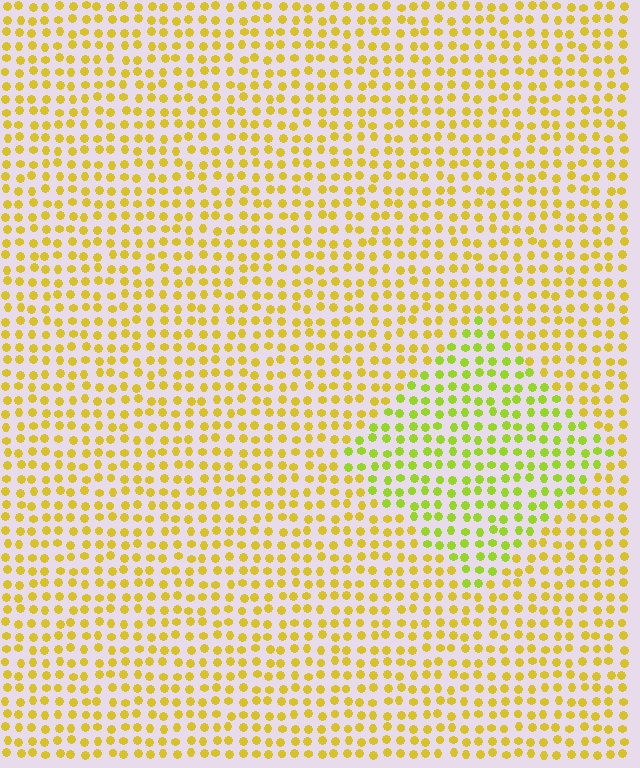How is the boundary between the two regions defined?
The boundary is defined purely by a slight shift in hue (about 30 degrees). Spacing, size, and orientation are identical on both sides.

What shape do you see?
I see a diamond.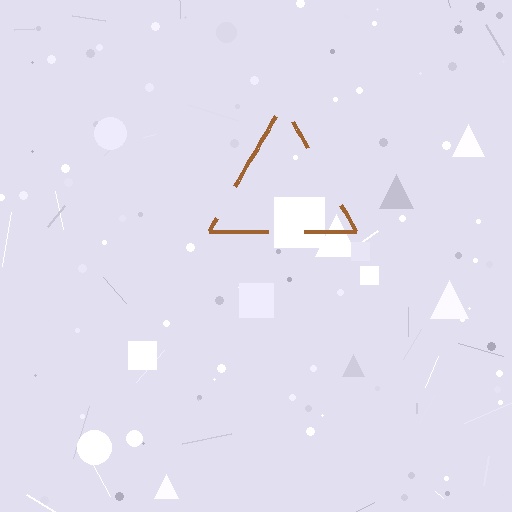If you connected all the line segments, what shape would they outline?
They would outline a triangle.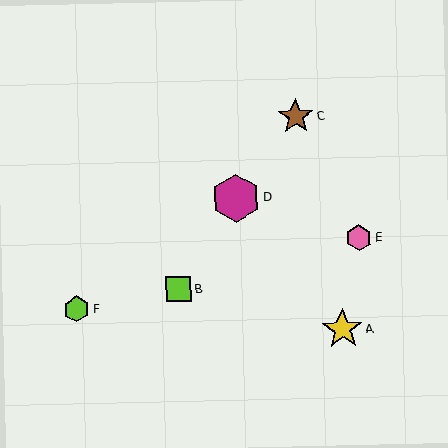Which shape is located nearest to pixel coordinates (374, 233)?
The pink hexagon (labeled E) at (359, 238) is nearest to that location.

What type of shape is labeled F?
Shape F is a lime hexagon.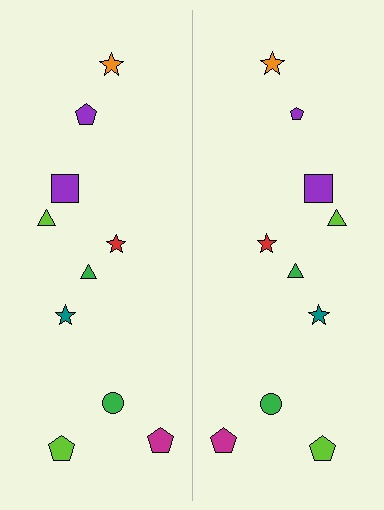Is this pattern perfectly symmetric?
No, the pattern is not perfectly symmetric. The purple pentagon on the right side has a different size than its mirror counterpart.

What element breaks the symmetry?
The purple pentagon on the right side has a different size than its mirror counterpart.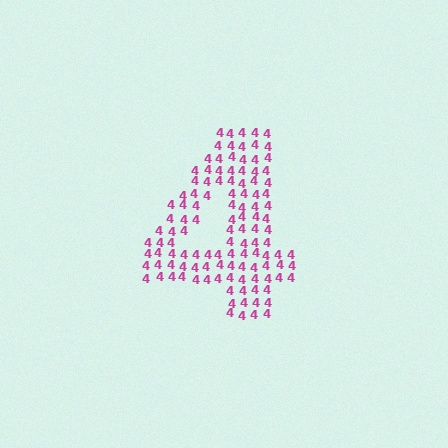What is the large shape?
The large shape is the digit 4.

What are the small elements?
The small elements are digit 4's.